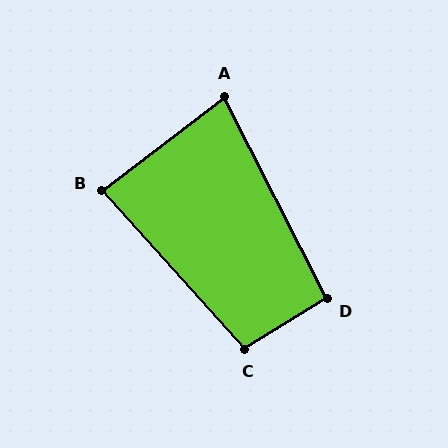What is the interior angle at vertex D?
Approximately 95 degrees (approximately right).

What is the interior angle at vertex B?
Approximately 85 degrees (approximately right).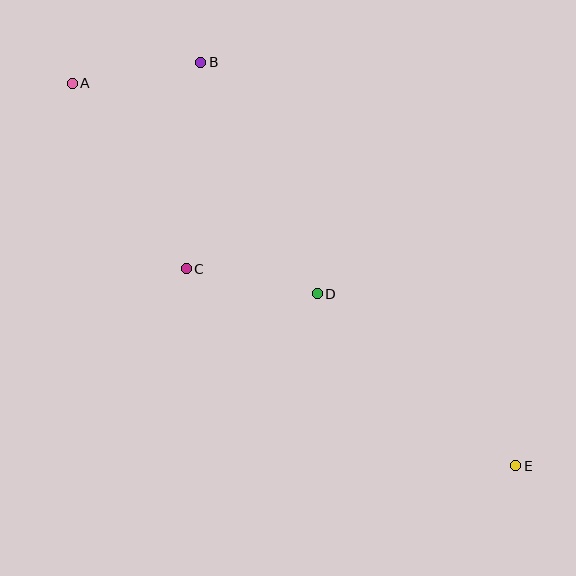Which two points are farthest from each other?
Points A and E are farthest from each other.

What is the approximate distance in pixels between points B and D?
The distance between B and D is approximately 259 pixels.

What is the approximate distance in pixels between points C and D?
The distance between C and D is approximately 133 pixels.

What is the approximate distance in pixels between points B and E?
The distance between B and E is approximately 512 pixels.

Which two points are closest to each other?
Points A and B are closest to each other.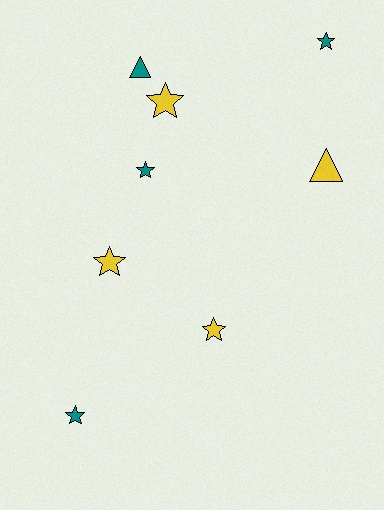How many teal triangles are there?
There is 1 teal triangle.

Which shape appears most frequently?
Star, with 6 objects.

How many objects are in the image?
There are 8 objects.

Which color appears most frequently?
Teal, with 4 objects.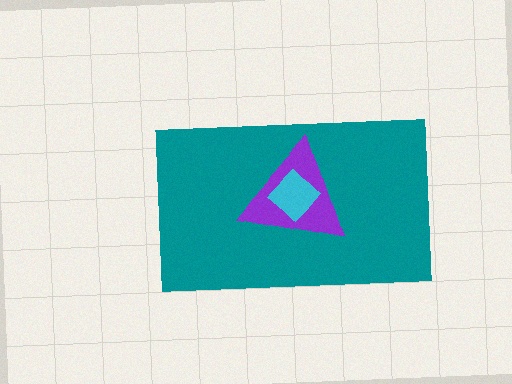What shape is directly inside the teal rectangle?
The purple triangle.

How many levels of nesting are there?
3.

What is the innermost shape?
The cyan diamond.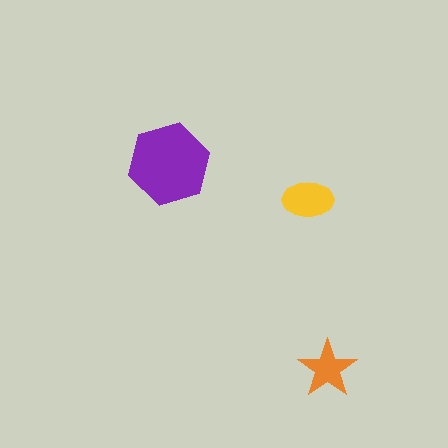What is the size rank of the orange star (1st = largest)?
3rd.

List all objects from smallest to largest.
The orange star, the yellow ellipse, the purple hexagon.